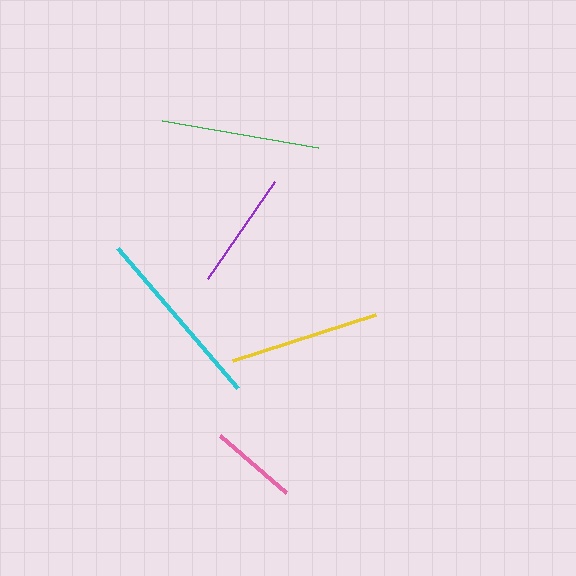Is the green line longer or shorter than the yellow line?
The green line is longer than the yellow line.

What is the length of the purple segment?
The purple segment is approximately 118 pixels long.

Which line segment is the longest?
The cyan line is the longest at approximately 184 pixels.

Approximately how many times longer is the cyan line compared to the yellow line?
The cyan line is approximately 1.2 times the length of the yellow line.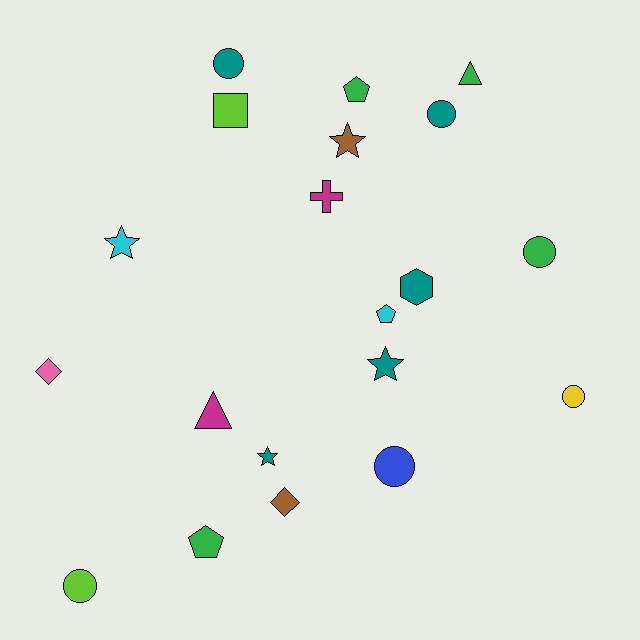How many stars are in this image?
There are 4 stars.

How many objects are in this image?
There are 20 objects.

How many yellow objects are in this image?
There is 1 yellow object.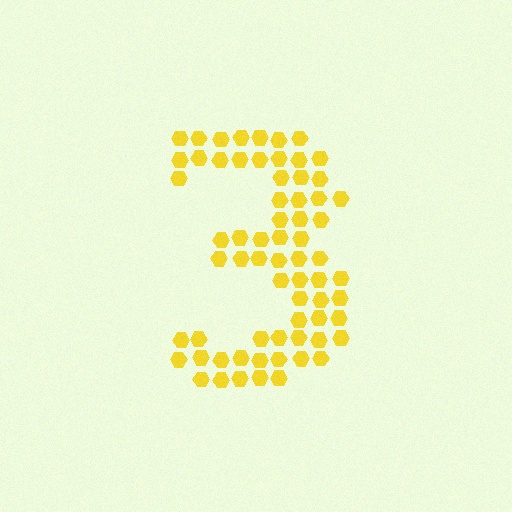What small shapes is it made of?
It is made of small hexagons.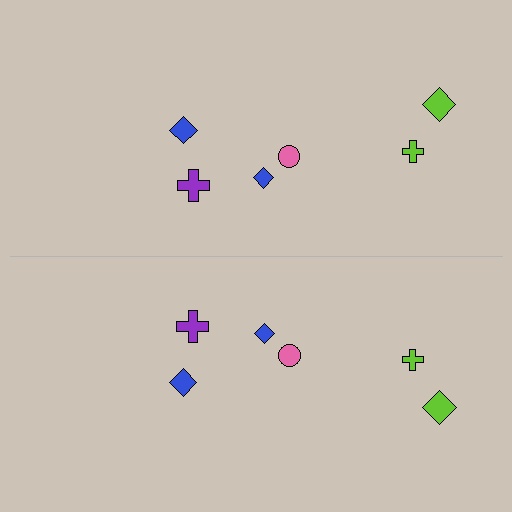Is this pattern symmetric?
Yes, this pattern has bilateral (reflection) symmetry.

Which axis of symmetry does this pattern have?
The pattern has a horizontal axis of symmetry running through the center of the image.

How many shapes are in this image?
There are 12 shapes in this image.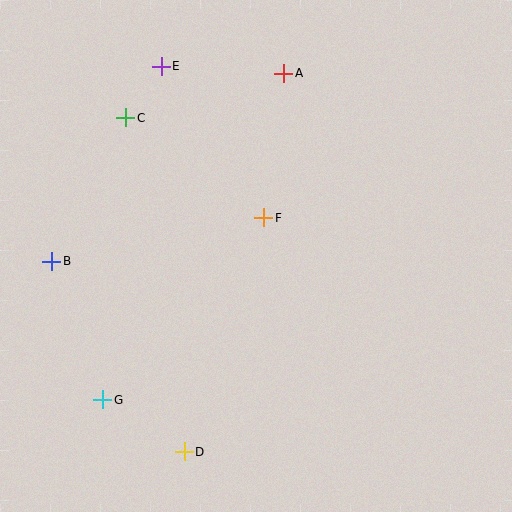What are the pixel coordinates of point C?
Point C is at (126, 118).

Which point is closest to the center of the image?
Point F at (264, 218) is closest to the center.